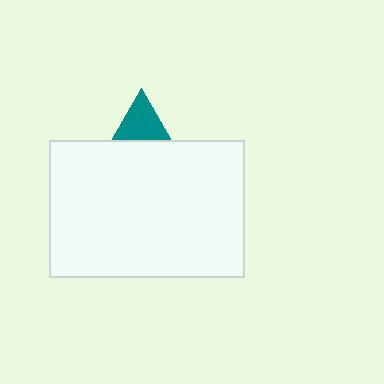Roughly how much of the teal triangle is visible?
A small part of it is visible (roughly 37%).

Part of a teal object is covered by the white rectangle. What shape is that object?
It is a triangle.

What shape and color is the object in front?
The object in front is a white rectangle.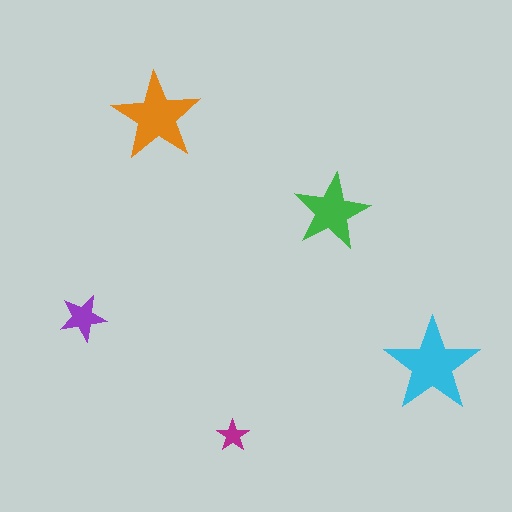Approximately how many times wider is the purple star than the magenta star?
About 1.5 times wider.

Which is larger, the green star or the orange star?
The orange one.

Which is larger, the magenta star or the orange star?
The orange one.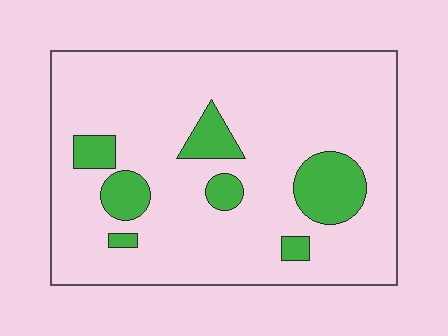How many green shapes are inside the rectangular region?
7.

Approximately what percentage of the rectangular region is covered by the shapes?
Approximately 15%.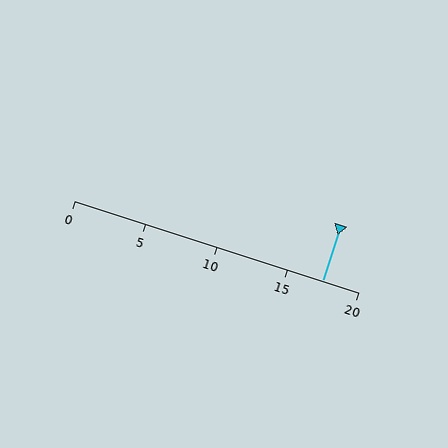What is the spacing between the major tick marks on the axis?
The major ticks are spaced 5 apart.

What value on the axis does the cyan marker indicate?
The marker indicates approximately 17.5.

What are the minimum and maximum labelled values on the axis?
The axis runs from 0 to 20.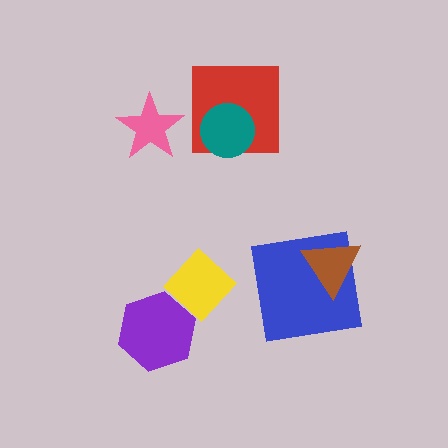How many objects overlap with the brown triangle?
1 object overlaps with the brown triangle.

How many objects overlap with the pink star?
0 objects overlap with the pink star.